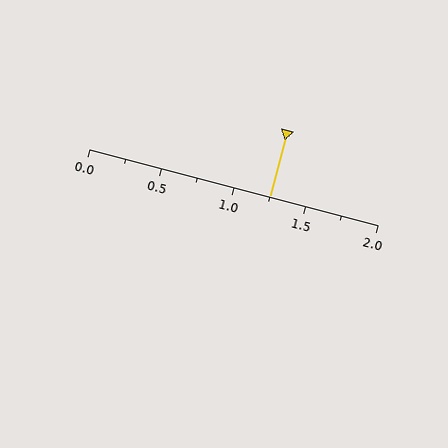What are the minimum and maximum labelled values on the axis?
The axis runs from 0.0 to 2.0.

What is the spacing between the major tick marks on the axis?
The major ticks are spaced 0.5 apart.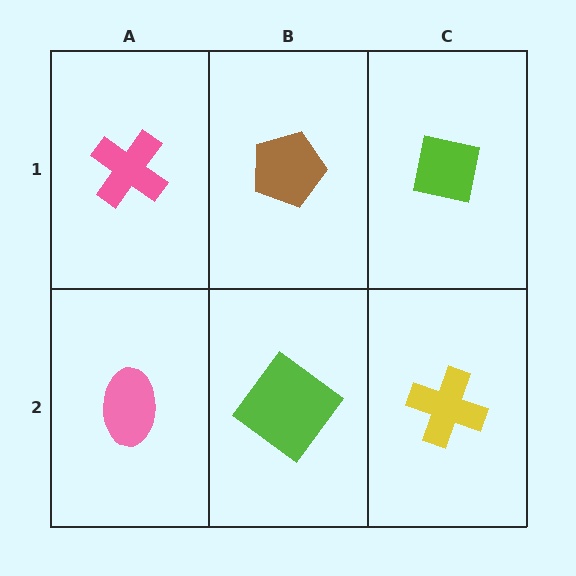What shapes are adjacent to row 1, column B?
A lime diamond (row 2, column B), a pink cross (row 1, column A), a lime square (row 1, column C).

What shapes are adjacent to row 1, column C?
A yellow cross (row 2, column C), a brown pentagon (row 1, column B).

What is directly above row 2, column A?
A pink cross.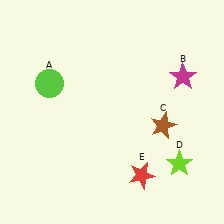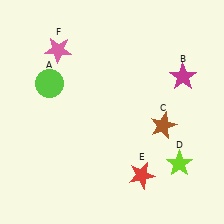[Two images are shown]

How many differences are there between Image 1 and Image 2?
There is 1 difference between the two images.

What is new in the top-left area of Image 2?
A pink star (F) was added in the top-left area of Image 2.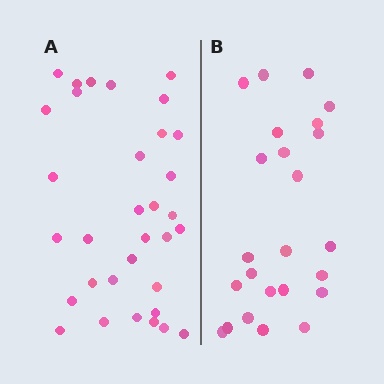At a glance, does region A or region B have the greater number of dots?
Region A (the left region) has more dots.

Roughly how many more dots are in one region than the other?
Region A has roughly 8 or so more dots than region B.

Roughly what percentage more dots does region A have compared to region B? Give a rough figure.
About 40% more.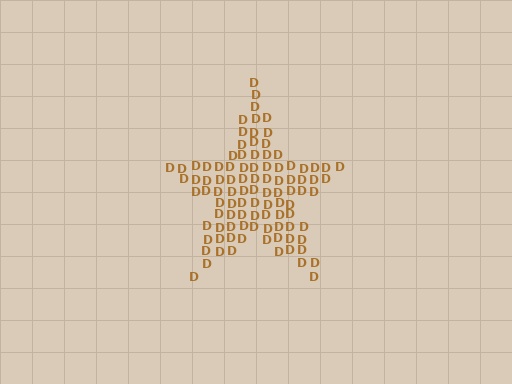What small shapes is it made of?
It is made of small letter D's.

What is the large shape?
The large shape is a star.